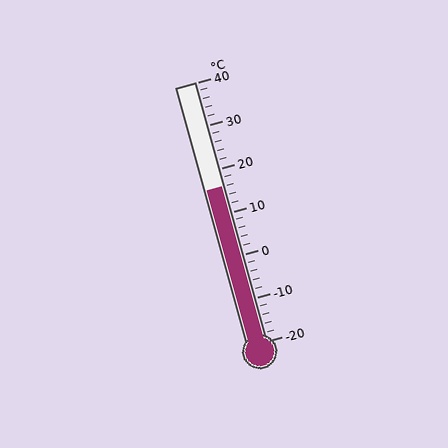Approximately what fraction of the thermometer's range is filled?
The thermometer is filled to approximately 60% of its range.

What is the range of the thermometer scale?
The thermometer scale ranges from -20°C to 40°C.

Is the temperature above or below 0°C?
The temperature is above 0°C.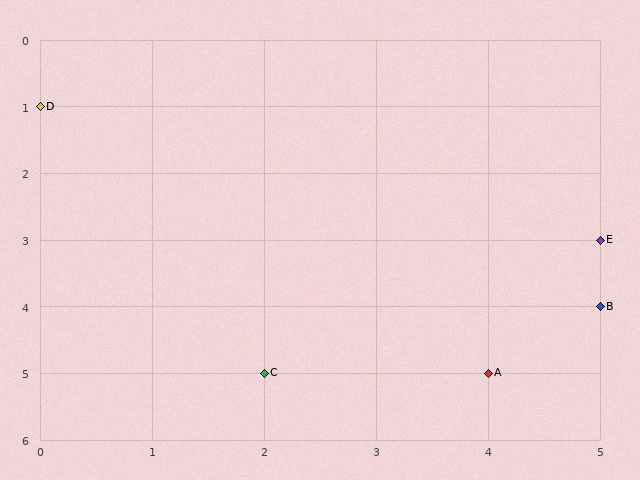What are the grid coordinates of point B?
Point B is at grid coordinates (5, 4).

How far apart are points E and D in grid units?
Points E and D are 5 columns and 2 rows apart (about 5.4 grid units diagonally).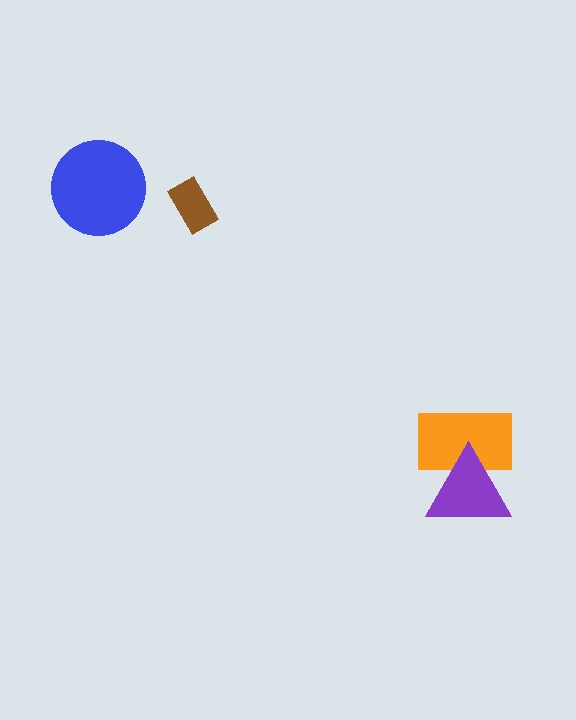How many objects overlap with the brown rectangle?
0 objects overlap with the brown rectangle.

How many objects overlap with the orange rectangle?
1 object overlaps with the orange rectangle.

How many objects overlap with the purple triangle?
1 object overlaps with the purple triangle.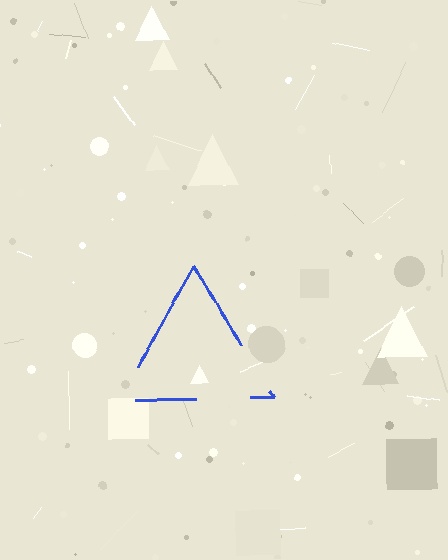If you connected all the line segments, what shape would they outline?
They would outline a triangle.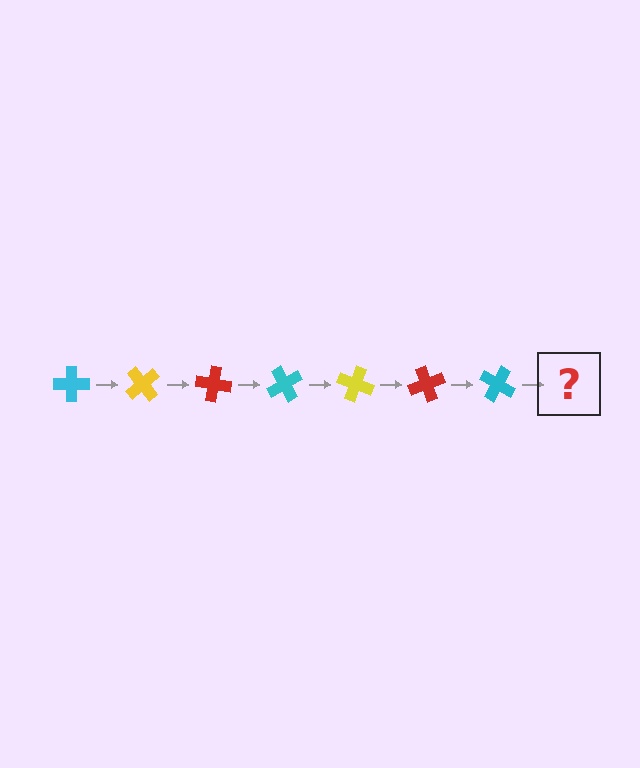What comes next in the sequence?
The next element should be a yellow cross, rotated 350 degrees from the start.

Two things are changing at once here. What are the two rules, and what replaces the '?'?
The two rules are that it rotates 50 degrees each step and the color cycles through cyan, yellow, and red. The '?' should be a yellow cross, rotated 350 degrees from the start.